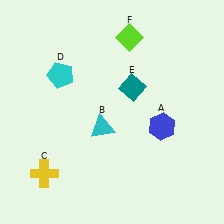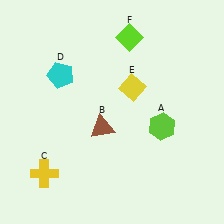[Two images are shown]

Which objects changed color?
A changed from blue to lime. B changed from cyan to brown. E changed from teal to yellow.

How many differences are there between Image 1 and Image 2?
There are 3 differences between the two images.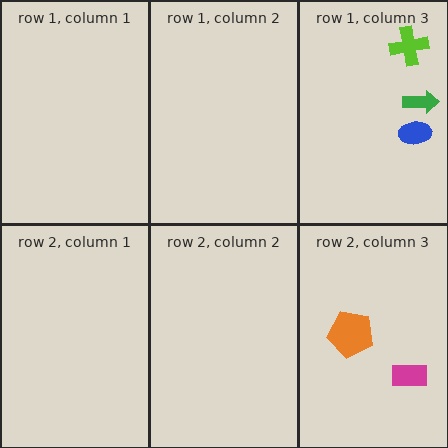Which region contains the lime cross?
The row 1, column 3 region.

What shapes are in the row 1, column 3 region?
The lime cross, the green arrow, the blue ellipse.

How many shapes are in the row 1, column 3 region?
3.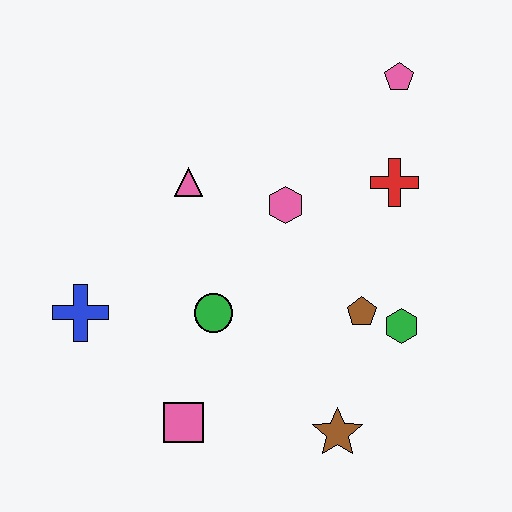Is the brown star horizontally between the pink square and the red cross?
Yes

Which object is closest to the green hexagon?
The brown pentagon is closest to the green hexagon.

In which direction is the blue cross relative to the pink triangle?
The blue cross is below the pink triangle.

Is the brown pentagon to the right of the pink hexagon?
Yes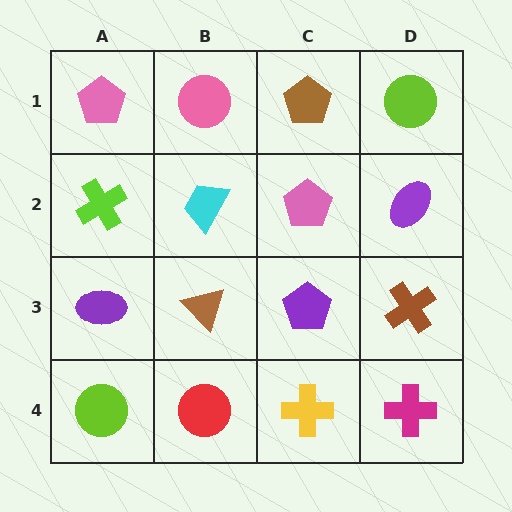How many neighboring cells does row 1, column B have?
3.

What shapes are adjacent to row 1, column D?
A purple ellipse (row 2, column D), a brown pentagon (row 1, column C).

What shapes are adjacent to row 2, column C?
A brown pentagon (row 1, column C), a purple pentagon (row 3, column C), a cyan trapezoid (row 2, column B), a purple ellipse (row 2, column D).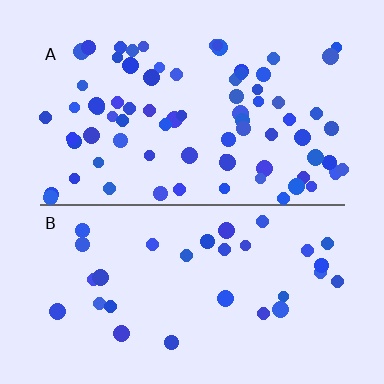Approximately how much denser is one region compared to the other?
Approximately 2.5× — region A over region B.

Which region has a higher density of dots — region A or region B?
A (the top).